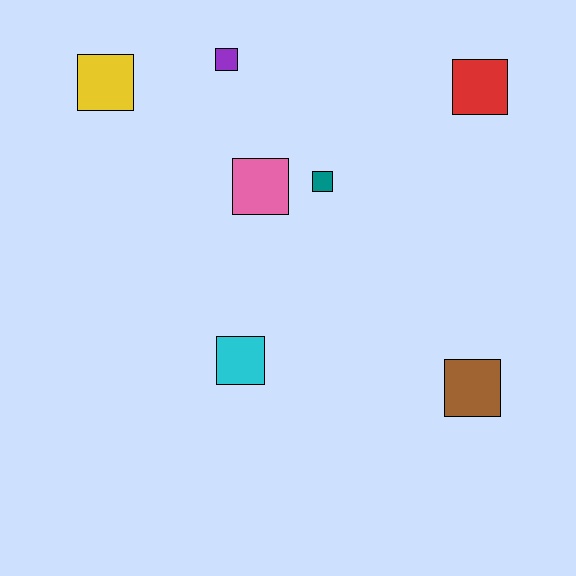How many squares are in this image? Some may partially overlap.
There are 7 squares.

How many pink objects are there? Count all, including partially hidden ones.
There is 1 pink object.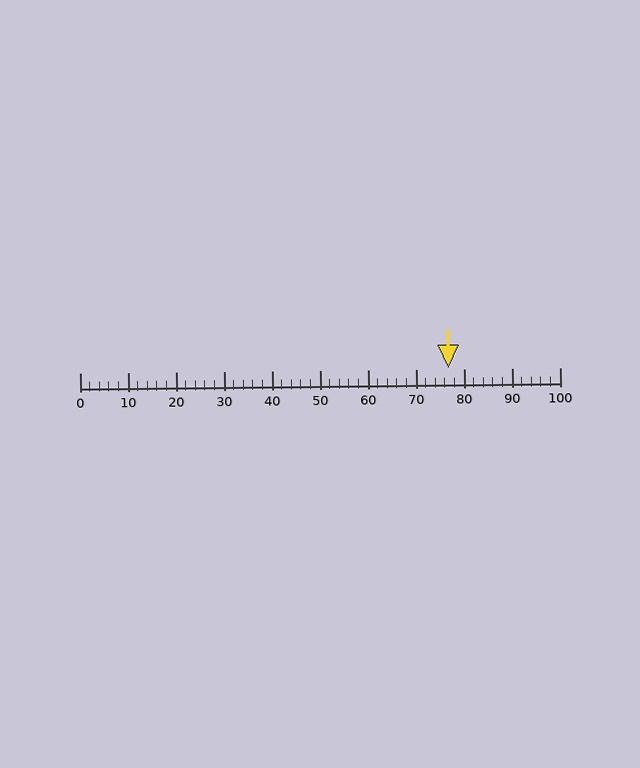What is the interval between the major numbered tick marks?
The major tick marks are spaced 10 units apart.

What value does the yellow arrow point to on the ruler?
The yellow arrow points to approximately 77.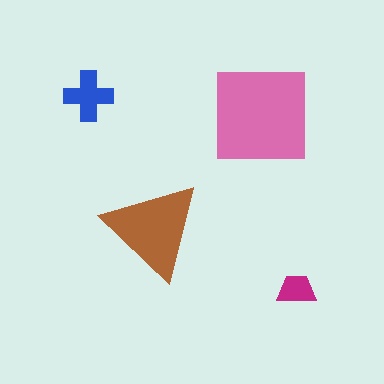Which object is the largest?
The pink square.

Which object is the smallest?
The magenta trapezoid.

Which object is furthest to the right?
The magenta trapezoid is rightmost.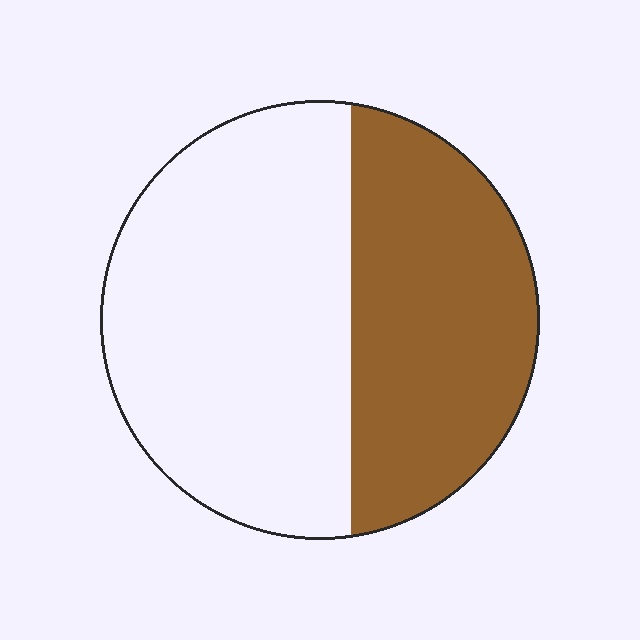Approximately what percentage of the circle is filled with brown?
Approximately 40%.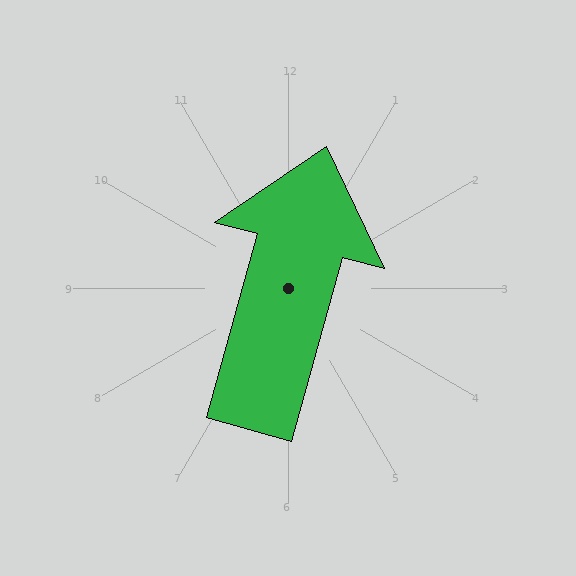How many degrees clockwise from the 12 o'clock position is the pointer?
Approximately 15 degrees.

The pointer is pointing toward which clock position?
Roughly 1 o'clock.